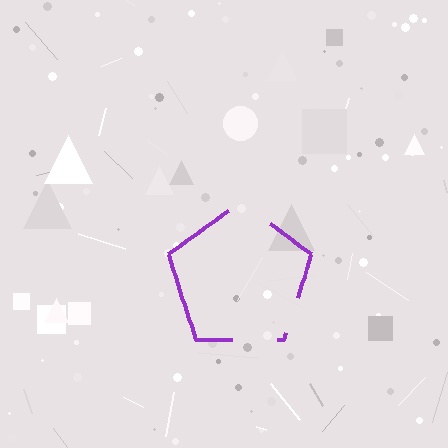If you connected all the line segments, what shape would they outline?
They would outline a pentagon.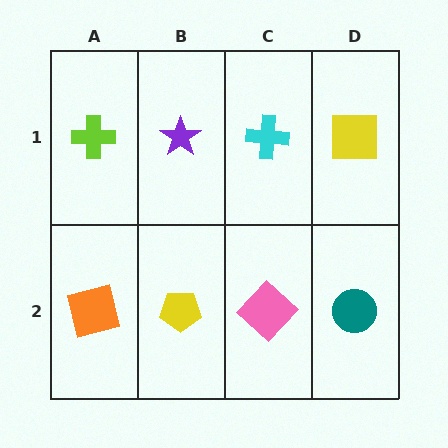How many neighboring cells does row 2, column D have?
2.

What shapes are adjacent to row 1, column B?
A yellow pentagon (row 2, column B), a lime cross (row 1, column A), a cyan cross (row 1, column C).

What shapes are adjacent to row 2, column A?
A lime cross (row 1, column A), a yellow pentagon (row 2, column B).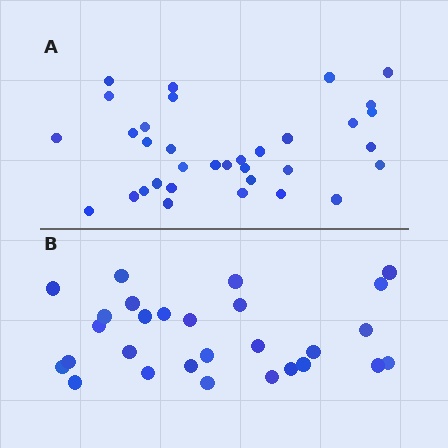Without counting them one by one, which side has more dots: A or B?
Region A (the top region) has more dots.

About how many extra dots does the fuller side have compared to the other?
Region A has about 6 more dots than region B.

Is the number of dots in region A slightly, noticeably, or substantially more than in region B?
Region A has only slightly more — the two regions are fairly close. The ratio is roughly 1.2 to 1.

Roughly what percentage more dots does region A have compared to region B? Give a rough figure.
About 20% more.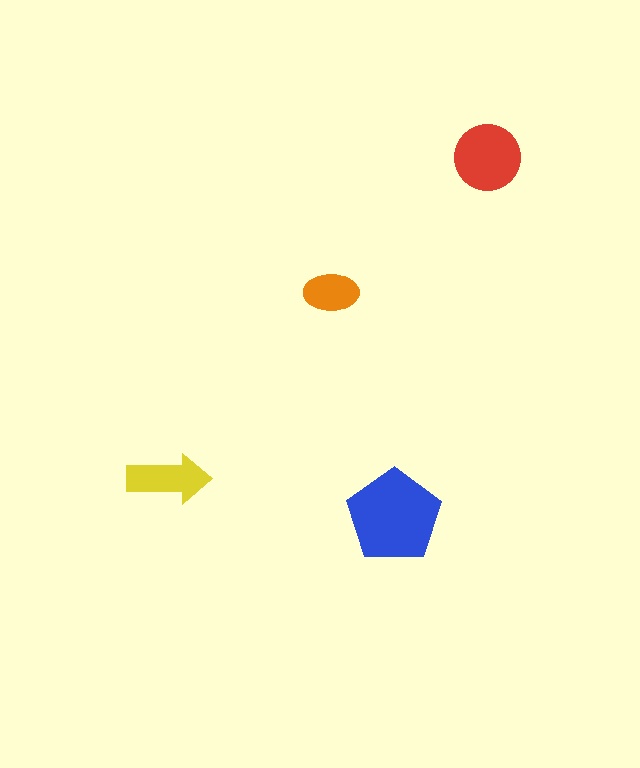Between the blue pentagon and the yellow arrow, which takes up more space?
The blue pentagon.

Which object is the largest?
The blue pentagon.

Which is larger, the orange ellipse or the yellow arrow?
The yellow arrow.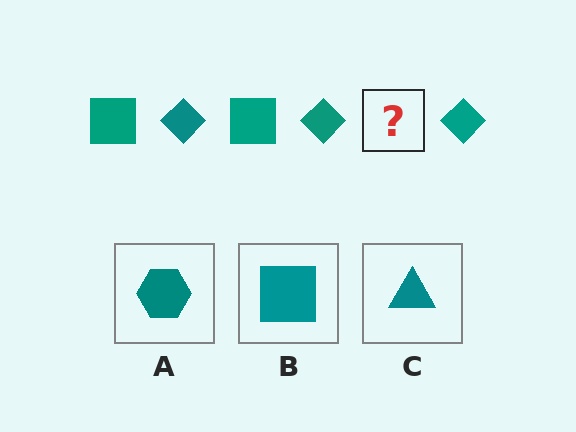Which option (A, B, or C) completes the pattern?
B.